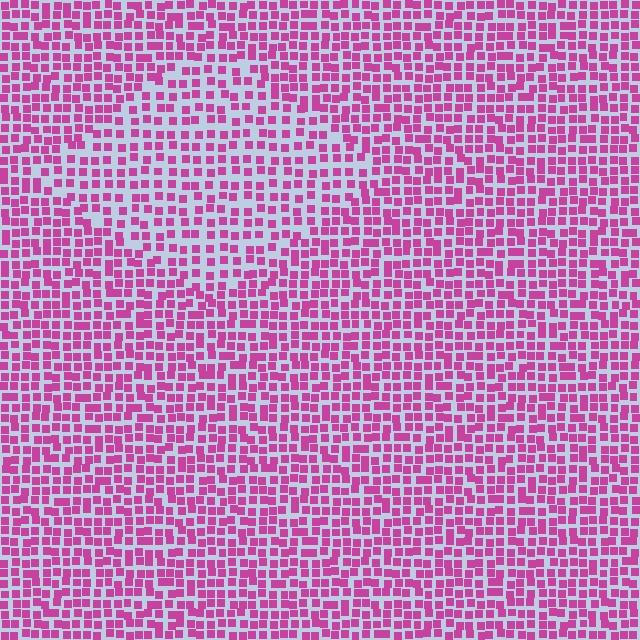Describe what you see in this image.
The image contains small magenta elements arranged at two different densities. A diamond-shaped region is visible where the elements are less densely packed than the surrounding area.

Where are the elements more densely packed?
The elements are more densely packed outside the diamond boundary.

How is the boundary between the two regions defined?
The boundary is defined by a change in element density (approximately 1.5x ratio). All elements are the same color, size, and shape.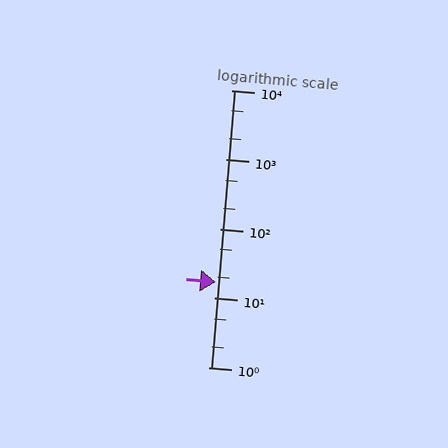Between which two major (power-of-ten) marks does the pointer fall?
The pointer is between 10 and 100.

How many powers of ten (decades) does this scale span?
The scale spans 4 decades, from 1 to 10000.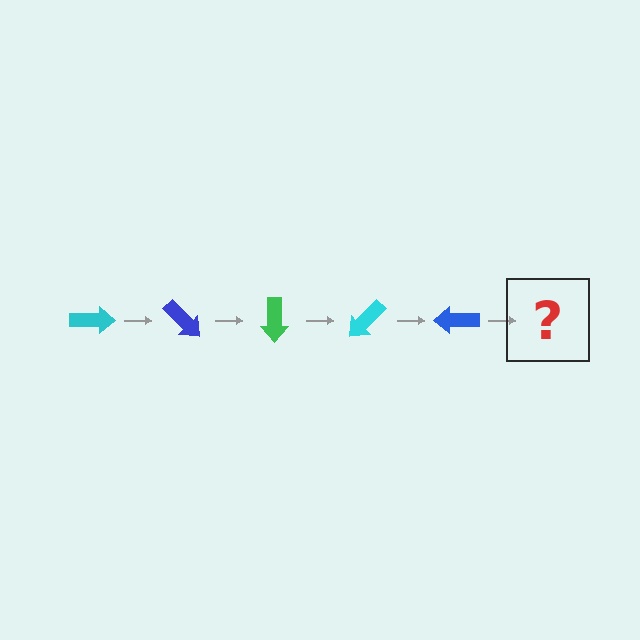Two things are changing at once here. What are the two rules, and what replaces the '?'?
The two rules are that it rotates 45 degrees each step and the color cycles through cyan, blue, and green. The '?' should be a green arrow, rotated 225 degrees from the start.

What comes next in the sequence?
The next element should be a green arrow, rotated 225 degrees from the start.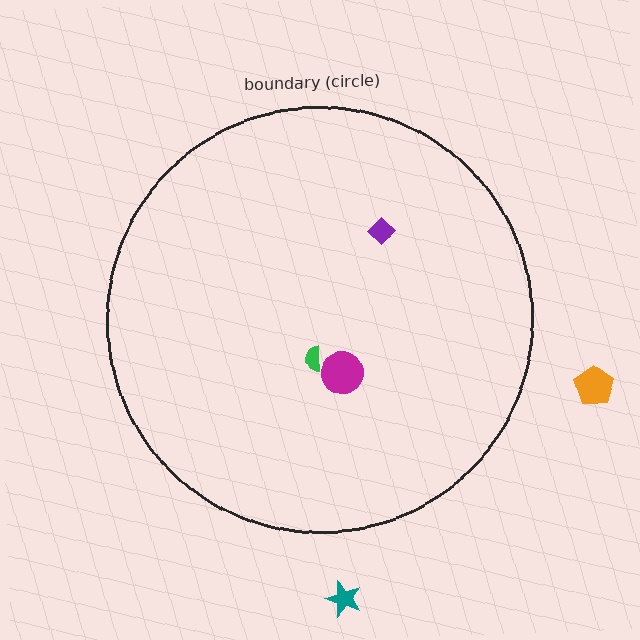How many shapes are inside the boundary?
3 inside, 2 outside.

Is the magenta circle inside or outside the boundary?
Inside.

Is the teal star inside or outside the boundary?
Outside.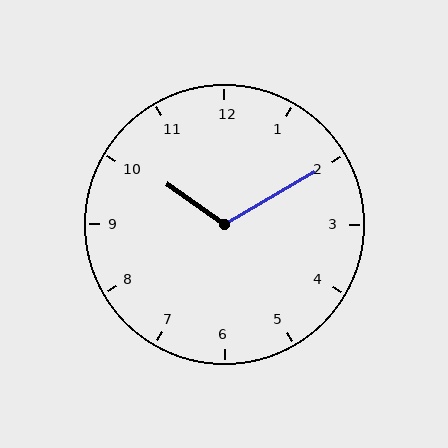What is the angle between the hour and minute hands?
Approximately 115 degrees.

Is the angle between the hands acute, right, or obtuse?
It is obtuse.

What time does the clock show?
10:10.